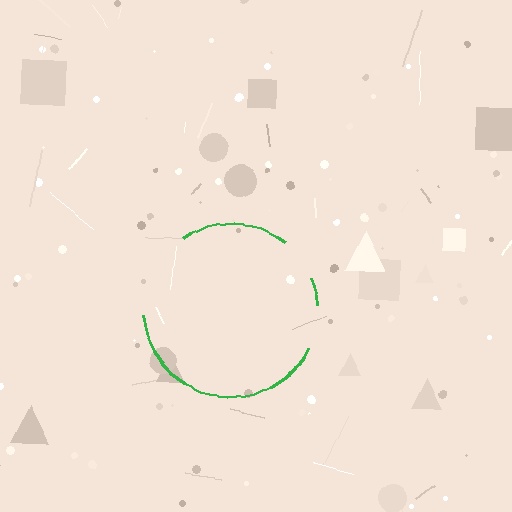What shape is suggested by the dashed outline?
The dashed outline suggests a circle.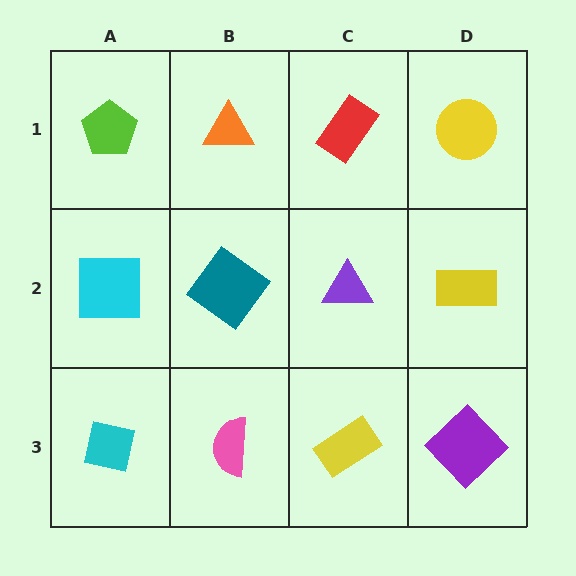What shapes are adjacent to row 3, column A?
A cyan square (row 2, column A), a pink semicircle (row 3, column B).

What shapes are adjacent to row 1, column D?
A yellow rectangle (row 2, column D), a red rectangle (row 1, column C).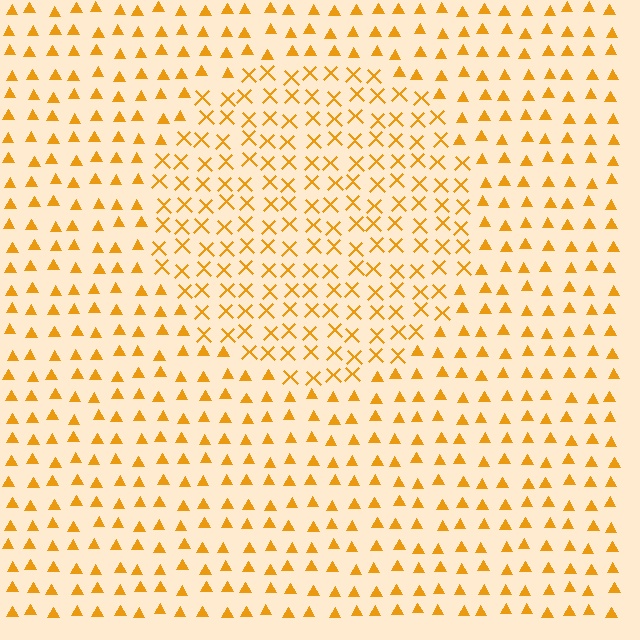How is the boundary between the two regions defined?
The boundary is defined by a change in element shape: X marks inside vs. triangles outside. All elements share the same color and spacing.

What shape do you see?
I see a circle.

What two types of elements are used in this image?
The image uses X marks inside the circle region and triangles outside it.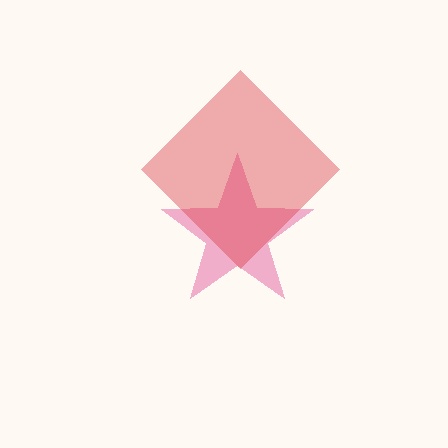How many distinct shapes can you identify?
There are 2 distinct shapes: a pink star, a red diamond.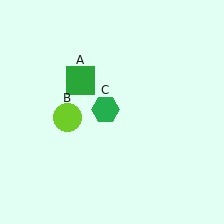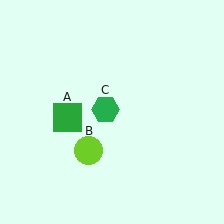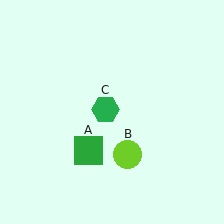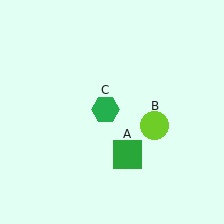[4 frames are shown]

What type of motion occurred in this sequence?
The green square (object A), lime circle (object B) rotated counterclockwise around the center of the scene.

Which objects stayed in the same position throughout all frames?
Green hexagon (object C) remained stationary.